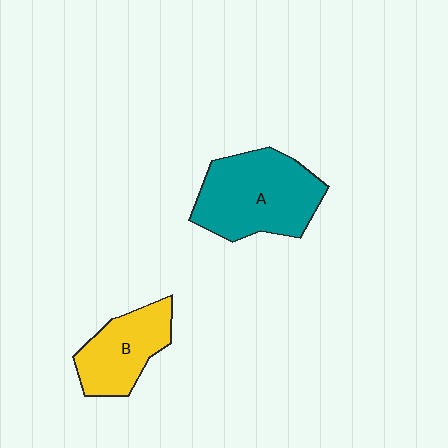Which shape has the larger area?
Shape A (teal).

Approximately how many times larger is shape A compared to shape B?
Approximately 1.5 times.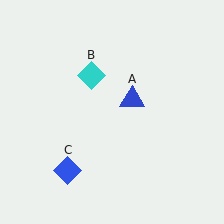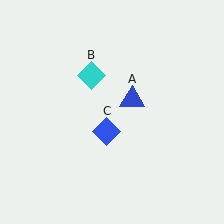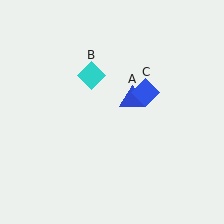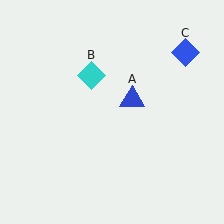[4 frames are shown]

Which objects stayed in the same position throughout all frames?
Blue triangle (object A) and cyan diamond (object B) remained stationary.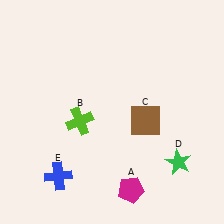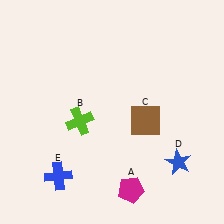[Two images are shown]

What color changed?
The star (D) changed from green in Image 1 to blue in Image 2.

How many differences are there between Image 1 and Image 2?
There is 1 difference between the two images.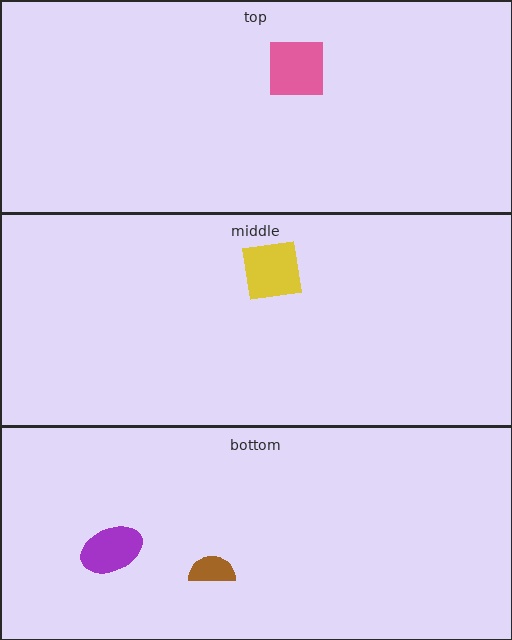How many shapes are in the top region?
1.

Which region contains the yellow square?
The middle region.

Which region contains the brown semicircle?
The bottom region.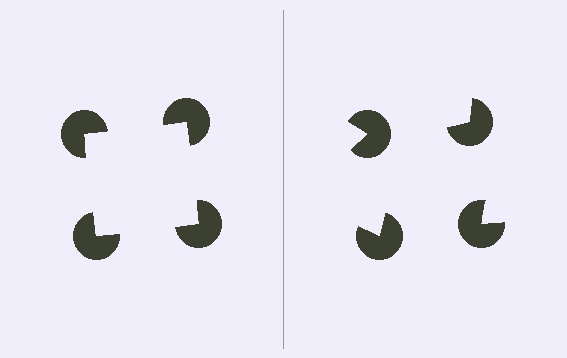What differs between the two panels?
The pac-man discs are positioned identically on both sides; only the wedge orientations differ. On the left they align to a square; on the right they are misaligned.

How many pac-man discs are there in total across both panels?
8 — 4 on each side.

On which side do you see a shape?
An illusory square appears on the left side. On the right side the wedge cuts are rotated, so no coherent shape forms.